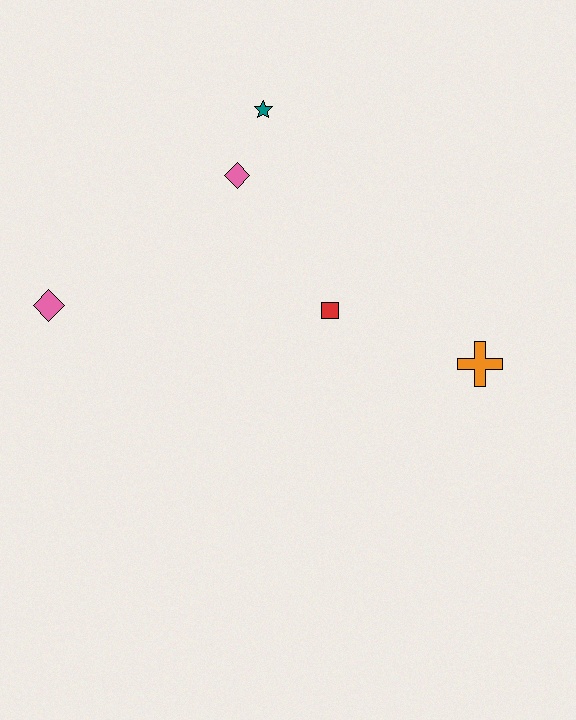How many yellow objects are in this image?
There are no yellow objects.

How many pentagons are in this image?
There are no pentagons.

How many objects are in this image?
There are 5 objects.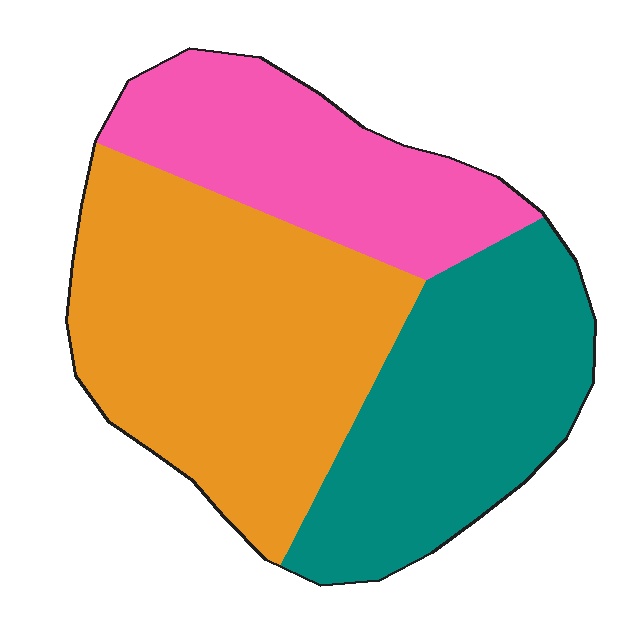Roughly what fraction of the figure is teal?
Teal covers roughly 30% of the figure.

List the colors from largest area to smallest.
From largest to smallest: orange, teal, pink.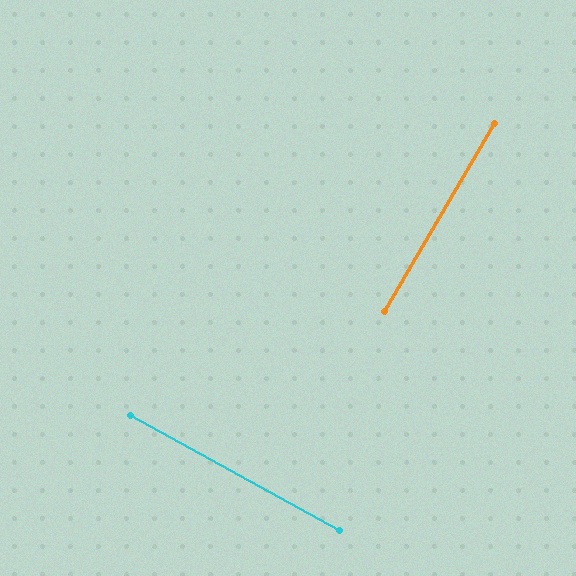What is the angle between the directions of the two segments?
Approximately 88 degrees.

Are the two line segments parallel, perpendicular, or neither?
Perpendicular — they meet at approximately 88°.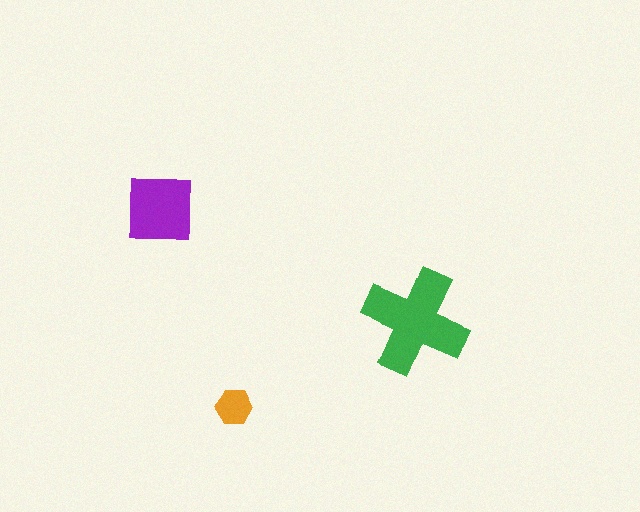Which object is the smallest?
The orange hexagon.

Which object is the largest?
The green cross.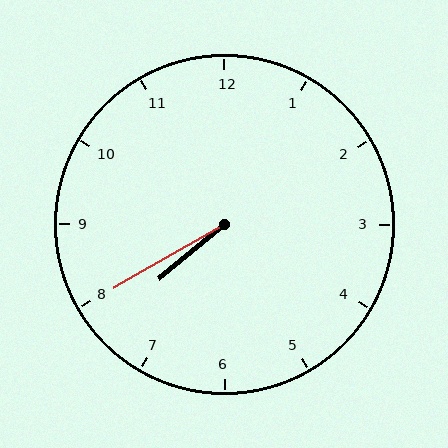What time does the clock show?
7:40.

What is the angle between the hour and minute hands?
Approximately 10 degrees.